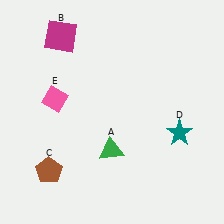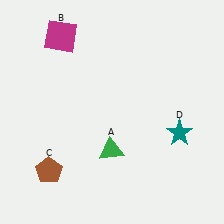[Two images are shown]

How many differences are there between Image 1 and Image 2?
There is 1 difference between the two images.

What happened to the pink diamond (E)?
The pink diamond (E) was removed in Image 2. It was in the top-left area of Image 1.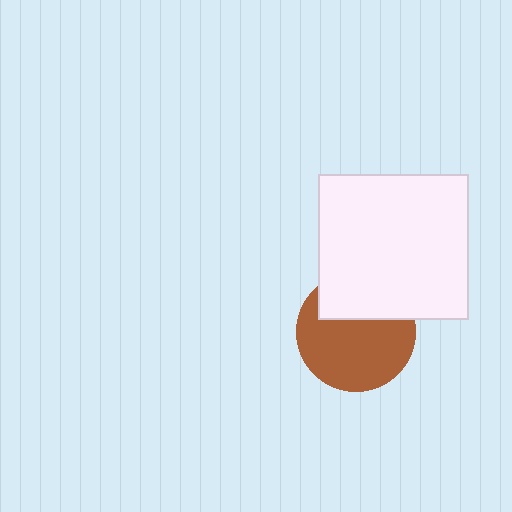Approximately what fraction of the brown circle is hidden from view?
Roughly 33% of the brown circle is hidden behind the white rectangle.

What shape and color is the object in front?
The object in front is a white rectangle.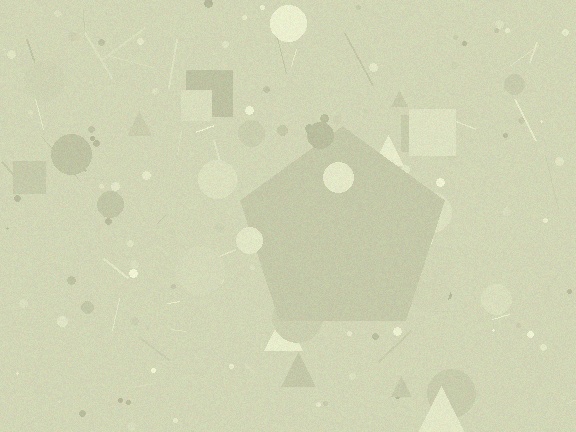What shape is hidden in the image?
A pentagon is hidden in the image.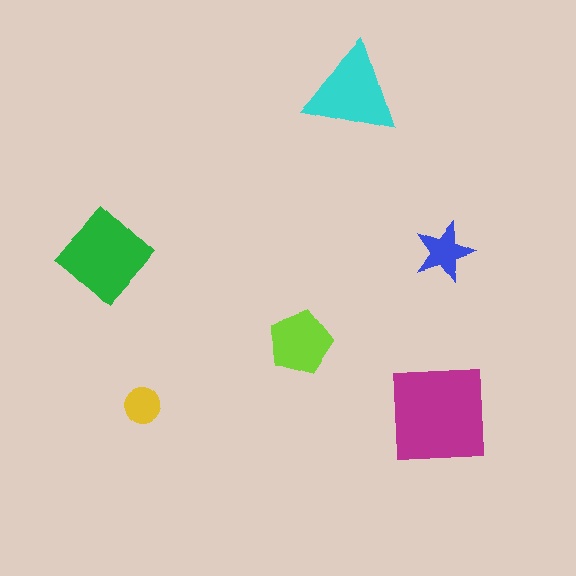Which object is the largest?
The magenta square.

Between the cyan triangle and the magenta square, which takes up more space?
The magenta square.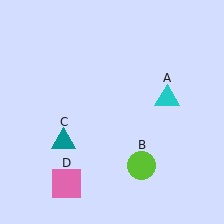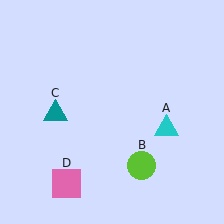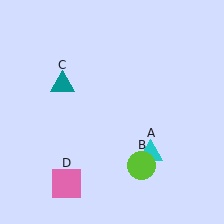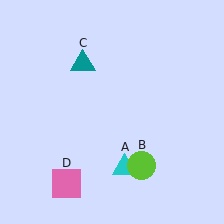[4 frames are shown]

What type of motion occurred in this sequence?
The cyan triangle (object A), teal triangle (object C) rotated clockwise around the center of the scene.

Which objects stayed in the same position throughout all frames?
Lime circle (object B) and pink square (object D) remained stationary.